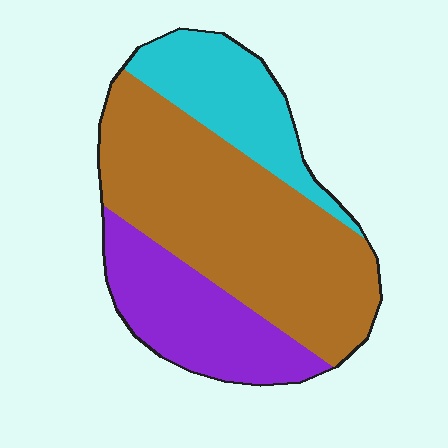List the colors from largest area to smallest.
From largest to smallest: brown, purple, cyan.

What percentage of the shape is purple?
Purple takes up about one quarter (1/4) of the shape.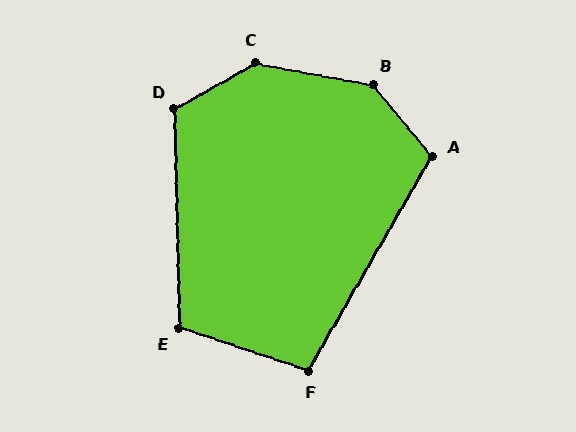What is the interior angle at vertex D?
Approximately 118 degrees (obtuse).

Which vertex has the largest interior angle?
C, at approximately 140 degrees.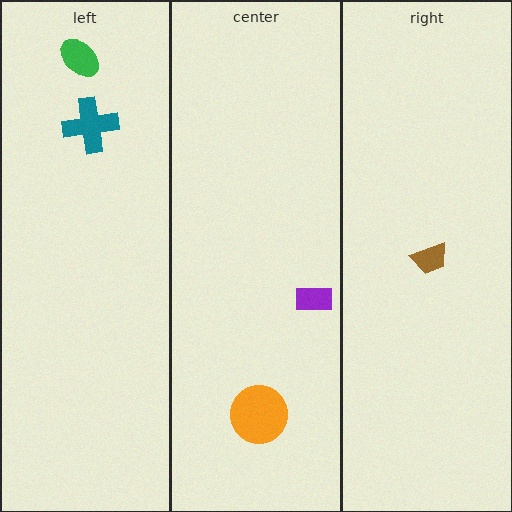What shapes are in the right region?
The brown trapezoid.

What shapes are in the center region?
The orange circle, the purple rectangle.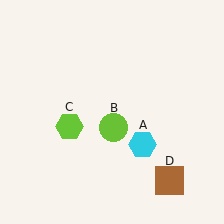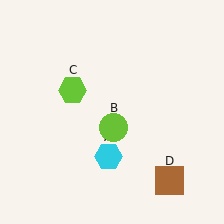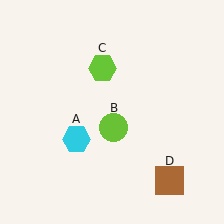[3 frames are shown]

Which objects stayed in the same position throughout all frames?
Lime circle (object B) and brown square (object D) remained stationary.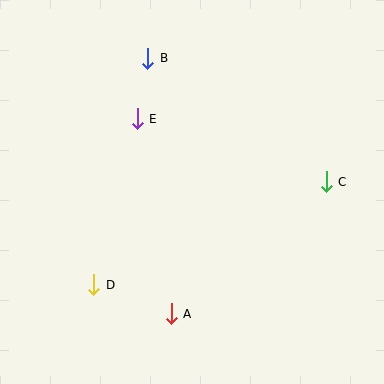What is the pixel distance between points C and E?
The distance between C and E is 199 pixels.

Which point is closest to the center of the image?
Point E at (137, 119) is closest to the center.